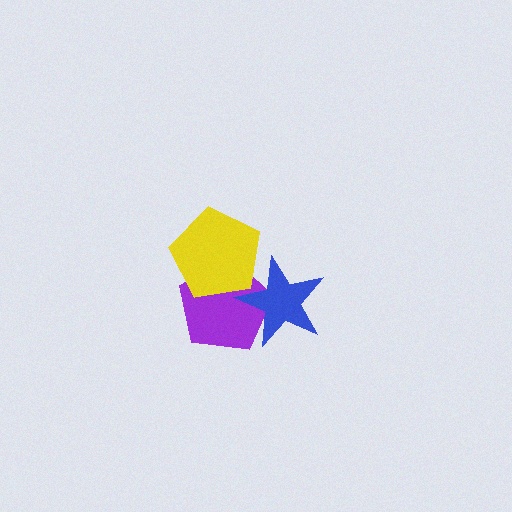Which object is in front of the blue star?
The yellow pentagon is in front of the blue star.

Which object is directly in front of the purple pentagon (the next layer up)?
The blue star is directly in front of the purple pentagon.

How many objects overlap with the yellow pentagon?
2 objects overlap with the yellow pentagon.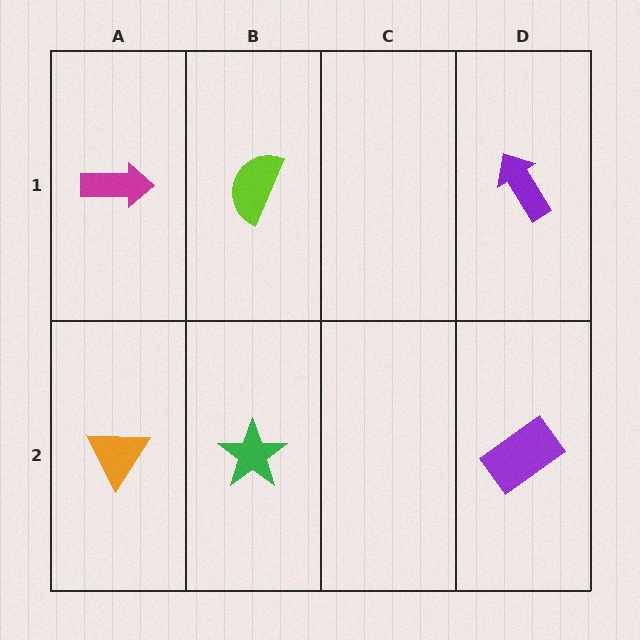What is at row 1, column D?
A purple arrow.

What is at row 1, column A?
A magenta arrow.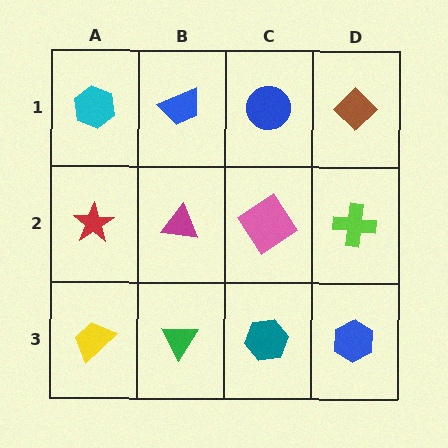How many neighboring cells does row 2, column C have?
4.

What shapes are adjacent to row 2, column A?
A cyan hexagon (row 1, column A), a yellow trapezoid (row 3, column A), a magenta triangle (row 2, column B).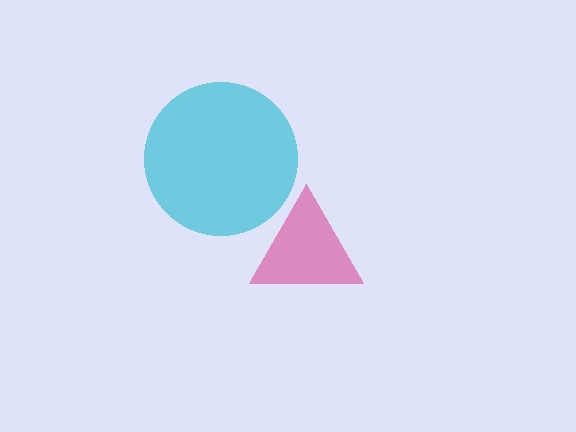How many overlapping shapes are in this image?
There are 2 overlapping shapes in the image.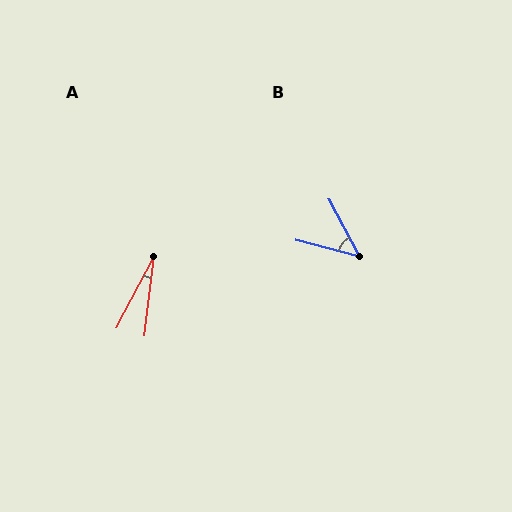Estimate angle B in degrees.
Approximately 48 degrees.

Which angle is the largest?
B, at approximately 48 degrees.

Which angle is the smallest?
A, at approximately 21 degrees.